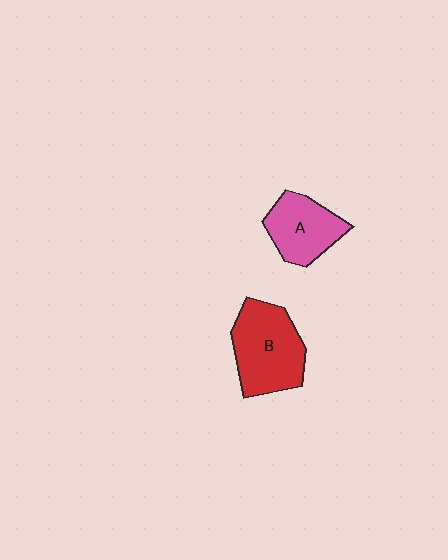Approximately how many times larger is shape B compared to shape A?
Approximately 1.4 times.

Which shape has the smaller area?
Shape A (pink).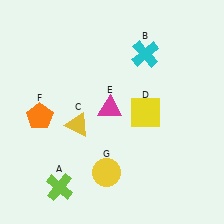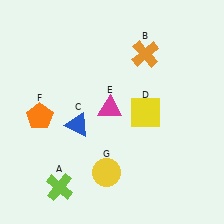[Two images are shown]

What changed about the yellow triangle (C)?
In Image 1, C is yellow. In Image 2, it changed to blue.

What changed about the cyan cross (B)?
In Image 1, B is cyan. In Image 2, it changed to orange.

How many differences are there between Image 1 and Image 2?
There are 2 differences between the two images.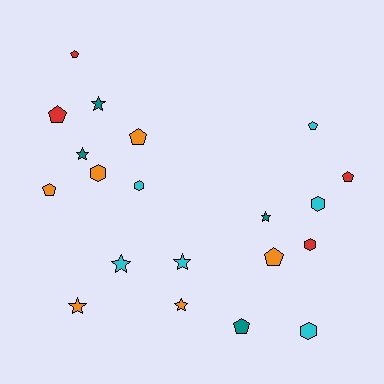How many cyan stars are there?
There are 2 cyan stars.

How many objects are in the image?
There are 20 objects.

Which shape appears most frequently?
Pentagon, with 8 objects.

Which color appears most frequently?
Orange, with 6 objects.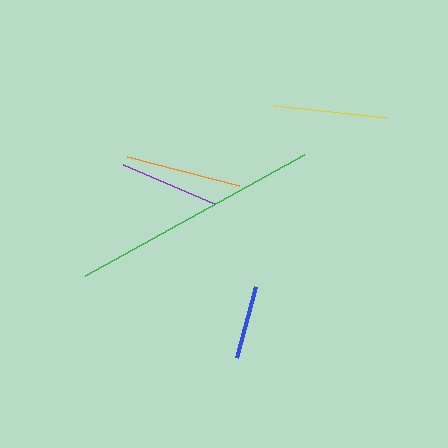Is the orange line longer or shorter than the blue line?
The orange line is longer than the blue line.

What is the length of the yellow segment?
The yellow segment is approximately 113 pixels long.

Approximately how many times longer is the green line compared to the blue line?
The green line is approximately 3.4 times the length of the blue line.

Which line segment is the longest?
The green line is the longest at approximately 250 pixels.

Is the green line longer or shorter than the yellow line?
The green line is longer than the yellow line.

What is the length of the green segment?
The green segment is approximately 250 pixels long.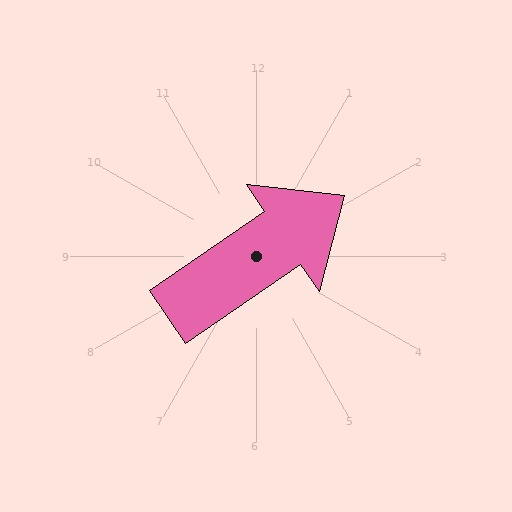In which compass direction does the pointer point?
Northeast.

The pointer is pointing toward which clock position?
Roughly 2 o'clock.